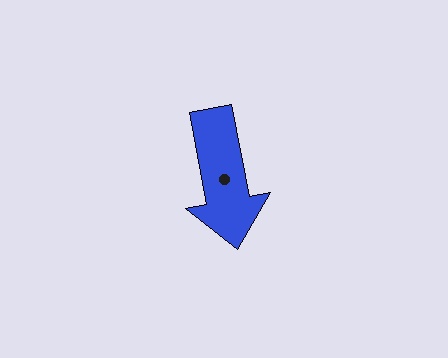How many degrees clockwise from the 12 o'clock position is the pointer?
Approximately 169 degrees.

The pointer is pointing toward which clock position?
Roughly 6 o'clock.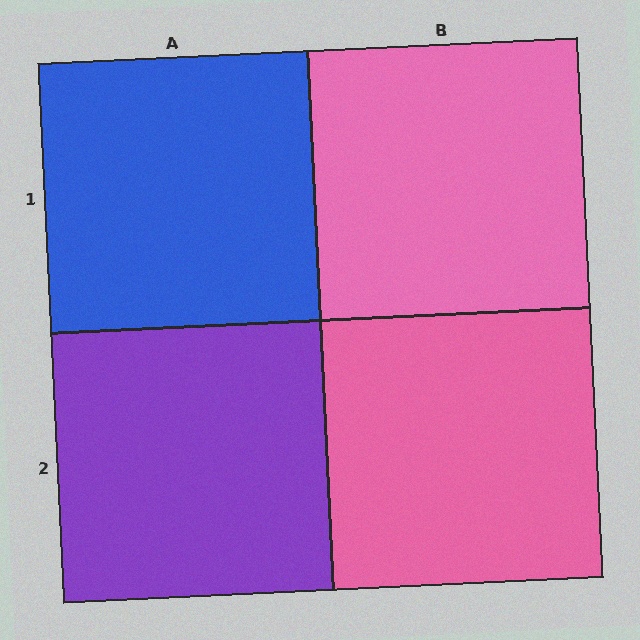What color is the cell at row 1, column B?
Pink.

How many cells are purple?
1 cell is purple.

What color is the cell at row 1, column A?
Blue.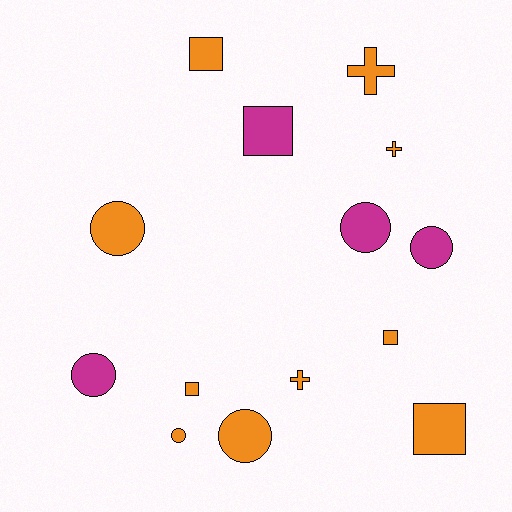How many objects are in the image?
There are 14 objects.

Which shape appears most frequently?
Circle, with 6 objects.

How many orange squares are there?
There are 4 orange squares.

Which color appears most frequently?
Orange, with 10 objects.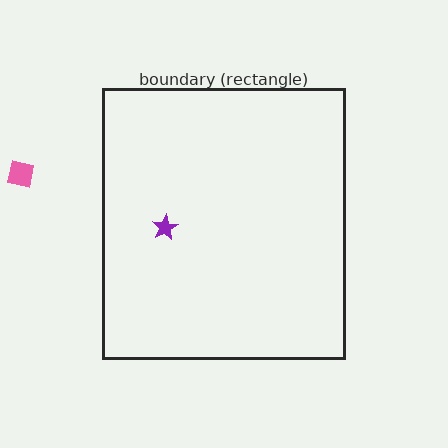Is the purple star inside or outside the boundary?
Inside.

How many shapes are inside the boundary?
1 inside, 1 outside.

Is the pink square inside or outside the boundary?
Outside.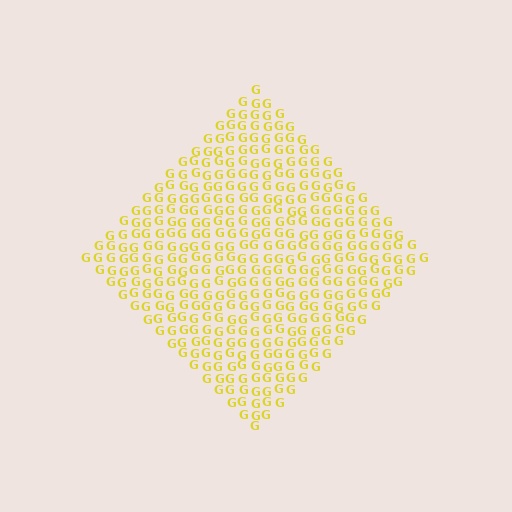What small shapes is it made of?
It is made of small letter G's.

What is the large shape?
The large shape is a diamond.